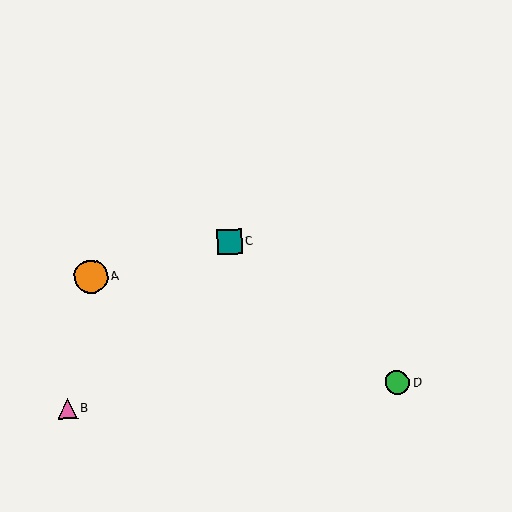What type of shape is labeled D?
Shape D is a green circle.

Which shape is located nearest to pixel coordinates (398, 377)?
The green circle (labeled D) at (397, 383) is nearest to that location.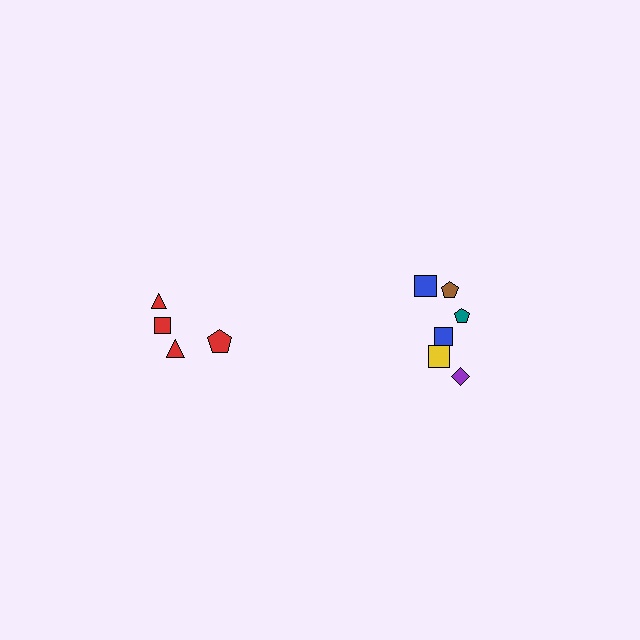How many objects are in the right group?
There are 6 objects.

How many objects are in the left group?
There are 4 objects.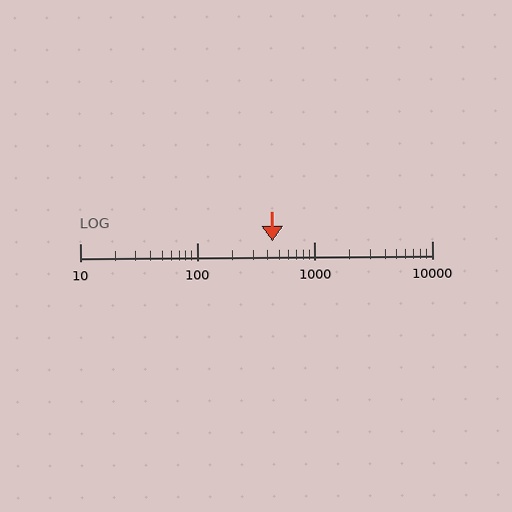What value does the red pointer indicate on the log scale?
The pointer indicates approximately 440.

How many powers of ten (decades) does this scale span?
The scale spans 3 decades, from 10 to 10000.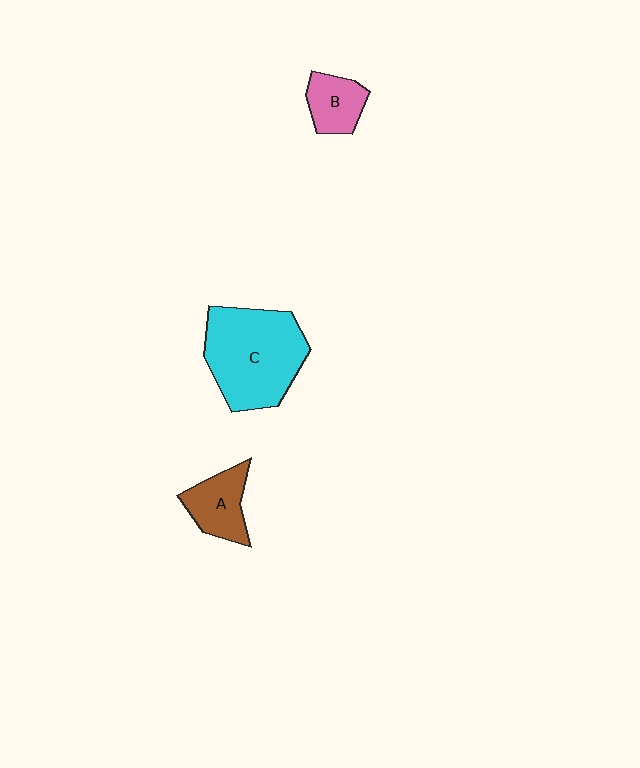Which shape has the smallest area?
Shape B (pink).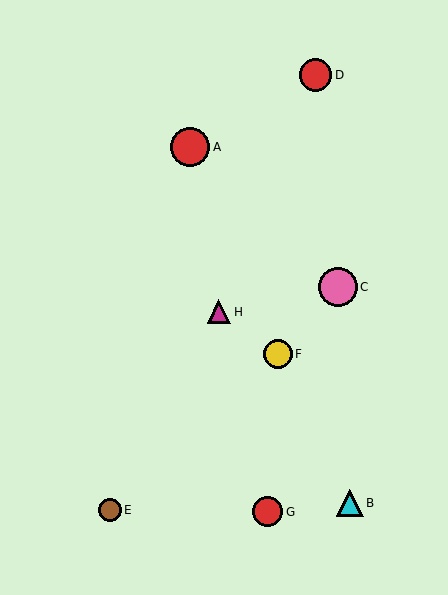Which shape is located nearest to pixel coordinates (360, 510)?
The cyan triangle (labeled B) at (350, 503) is nearest to that location.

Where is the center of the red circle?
The center of the red circle is at (268, 512).